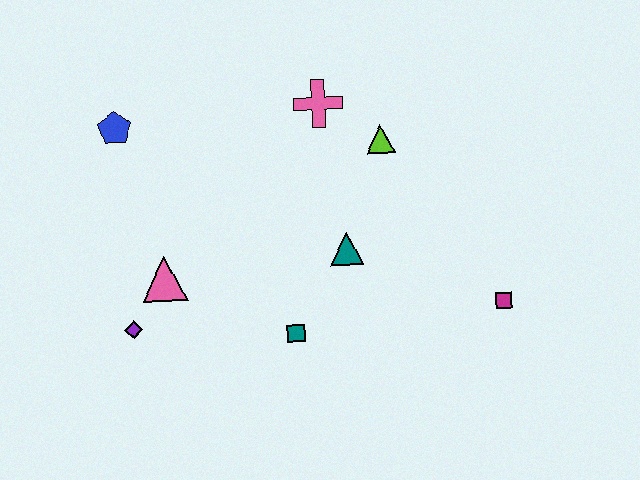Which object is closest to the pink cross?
The lime triangle is closest to the pink cross.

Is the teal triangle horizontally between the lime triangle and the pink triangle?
Yes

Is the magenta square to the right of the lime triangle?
Yes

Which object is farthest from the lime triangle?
The purple diamond is farthest from the lime triangle.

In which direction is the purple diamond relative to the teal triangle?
The purple diamond is to the left of the teal triangle.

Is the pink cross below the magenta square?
No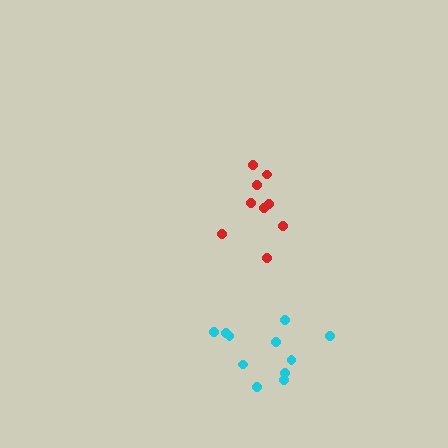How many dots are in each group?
Group 1: 11 dots, Group 2: 9 dots (20 total).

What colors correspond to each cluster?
The clusters are colored: cyan, red.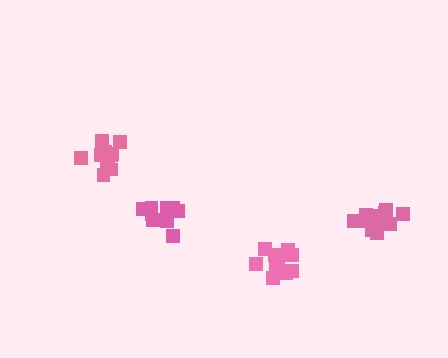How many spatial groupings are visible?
There are 4 spatial groupings.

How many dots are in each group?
Group 1: 9 dots, Group 2: 10 dots, Group 3: 12 dots, Group 4: 11 dots (42 total).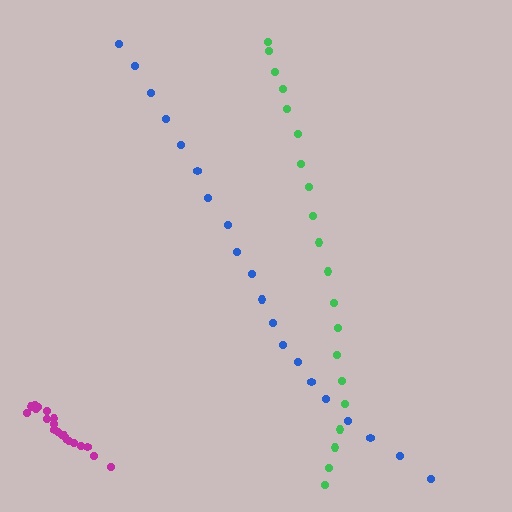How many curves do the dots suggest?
There are 3 distinct paths.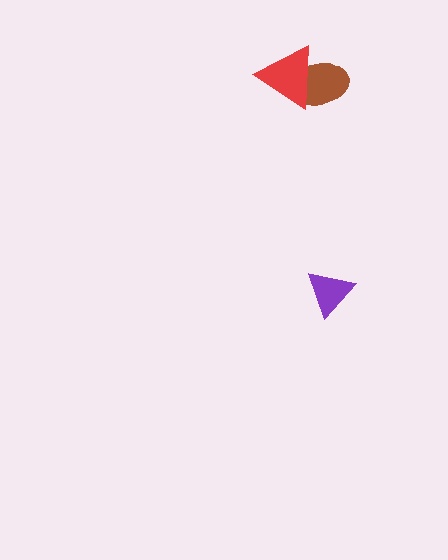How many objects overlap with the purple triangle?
0 objects overlap with the purple triangle.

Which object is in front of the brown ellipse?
The red triangle is in front of the brown ellipse.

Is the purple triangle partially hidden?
No, no other shape covers it.